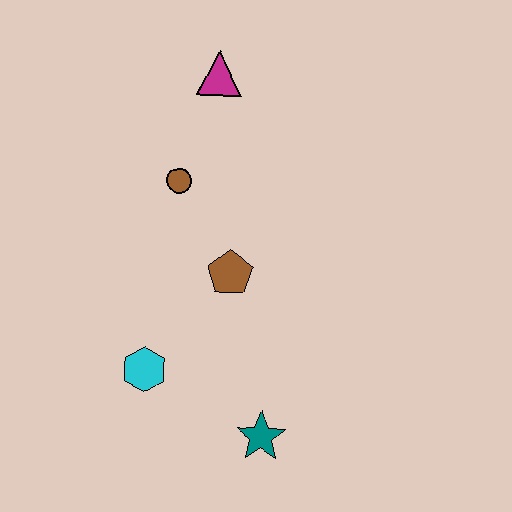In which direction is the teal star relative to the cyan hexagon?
The teal star is to the right of the cyan hexagon.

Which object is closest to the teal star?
The cyan hexagon is closest to the teal star.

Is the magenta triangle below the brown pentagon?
No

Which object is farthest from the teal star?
The magenta triangle is farthest from the teal star.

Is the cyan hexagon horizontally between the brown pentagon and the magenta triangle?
No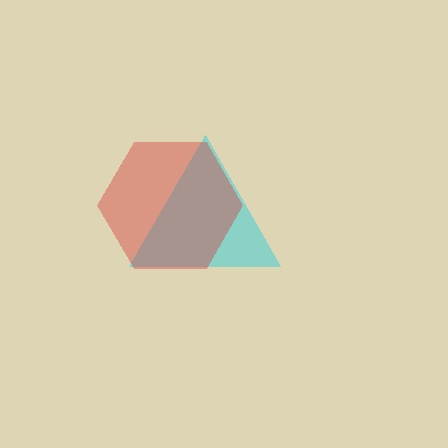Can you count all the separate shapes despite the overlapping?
Yes, there are 2 separate shapes.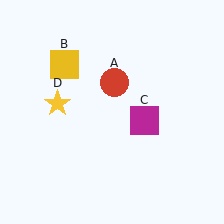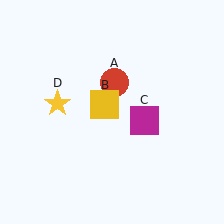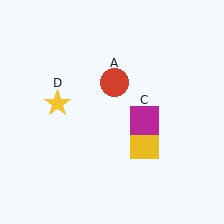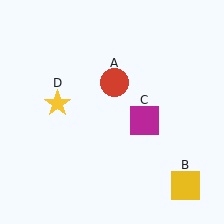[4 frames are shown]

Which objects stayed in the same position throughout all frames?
Red circle (object A) and magenta square (object C) and yellow star (object D) remained stationary.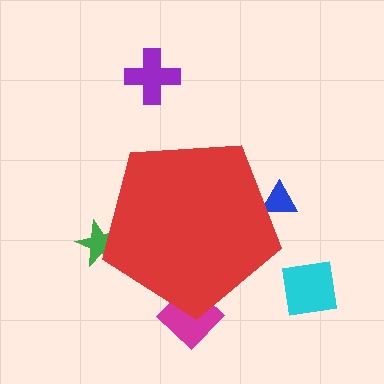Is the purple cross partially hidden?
No, the purple cross is fully visible.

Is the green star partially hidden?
Yes, the green star is partially hidden behind the red pentagon.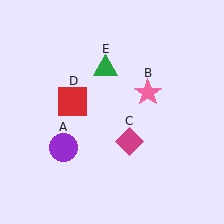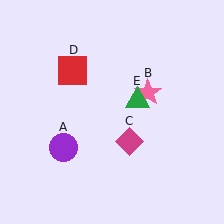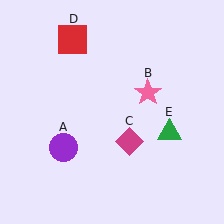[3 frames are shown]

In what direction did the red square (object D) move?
The red square (object D) moved up.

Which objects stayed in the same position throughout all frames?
Purple circle (object A) and pink star (object B) and magenta diamond (object C) remained stationary.